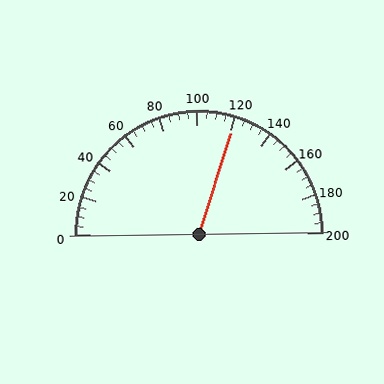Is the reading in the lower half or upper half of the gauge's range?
The reading is in the upper half of the range (0 to 200).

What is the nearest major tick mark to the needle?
The nearest major tick mark is 120.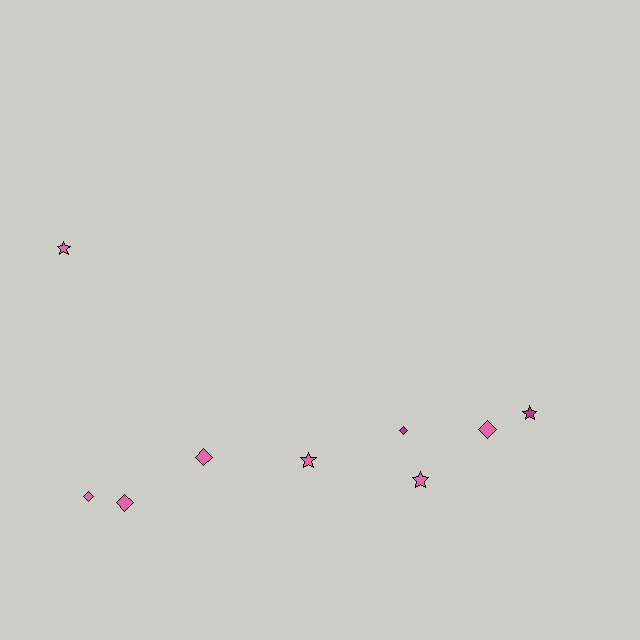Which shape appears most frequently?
Diamond, with 5 objects.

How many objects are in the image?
There are 9 objects.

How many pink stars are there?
There are 3 pink stars.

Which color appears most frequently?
Pink, with 7 objects.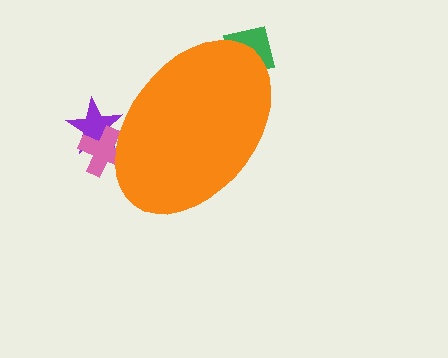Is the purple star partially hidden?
Yes, the purple star is partially hidden behind the orange ellipse.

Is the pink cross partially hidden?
Yes, the pink cross is partially hidden behind the orange ellipse.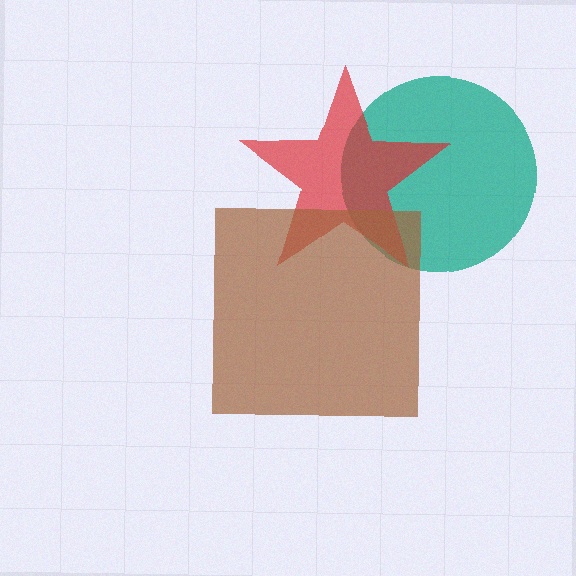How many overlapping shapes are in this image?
There are 3 overlapping shapes in the image.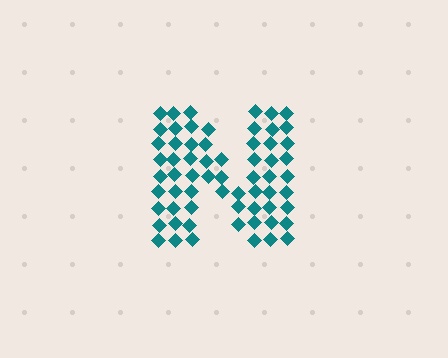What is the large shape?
The large shape is the letter N.